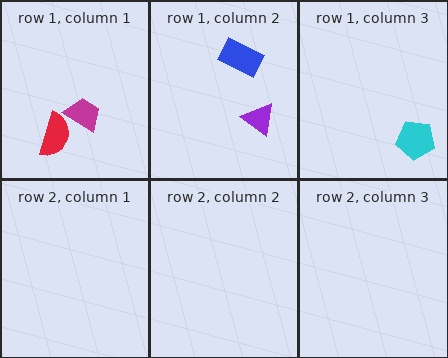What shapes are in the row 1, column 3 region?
The cyan pentagon.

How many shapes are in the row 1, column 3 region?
1.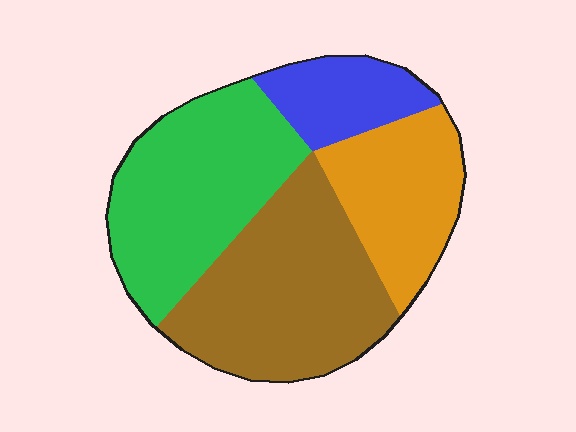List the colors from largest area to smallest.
From largest to smallest: brown, green, orange, blue.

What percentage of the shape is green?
Green covers 32% of the shape.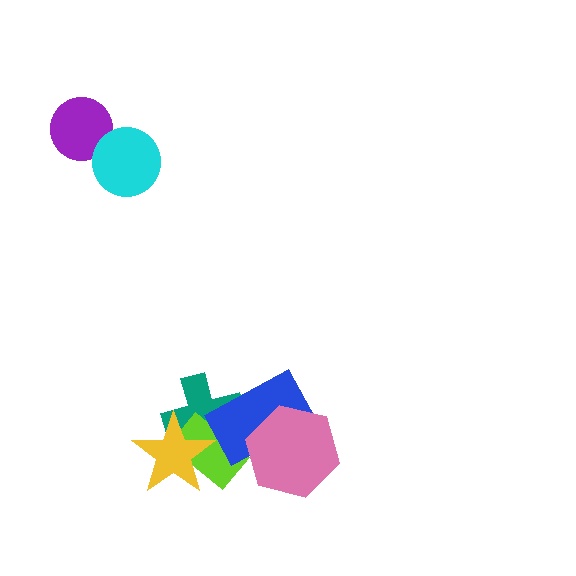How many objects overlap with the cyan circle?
1 object overlaps with the cyan circle.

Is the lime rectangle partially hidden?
Yes, it is partially covered by another shape.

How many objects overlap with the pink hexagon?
1 object overlaps with the pink hexagon.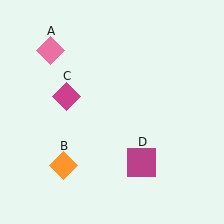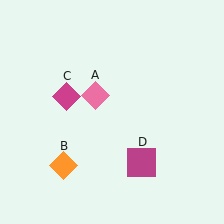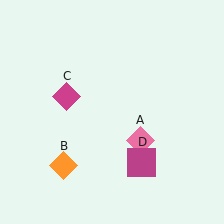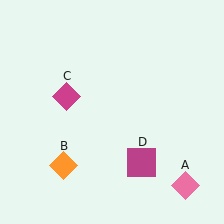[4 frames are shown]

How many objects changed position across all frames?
1 object changed position: pink diamond (object A).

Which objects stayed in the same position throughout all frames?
Orange diamond (object B) and magenta diamond (object C) and magenta square (object D) remained stationary.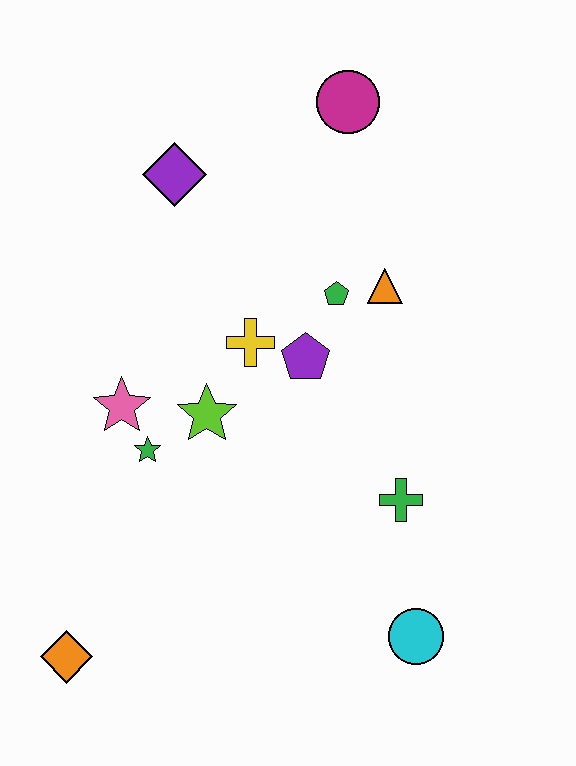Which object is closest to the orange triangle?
The green pentagon is closest to the orange triangle.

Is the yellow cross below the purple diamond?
Yes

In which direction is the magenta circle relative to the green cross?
The magenta circle is above the green cross.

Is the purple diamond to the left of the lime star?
Yes